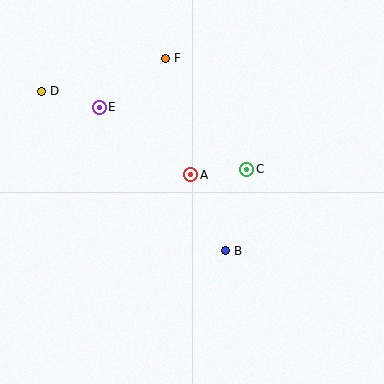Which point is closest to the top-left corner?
Point D is closest to the top-left corner.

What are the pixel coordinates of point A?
Point A is at (191, 175).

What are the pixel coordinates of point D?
Point D is at (41, 91).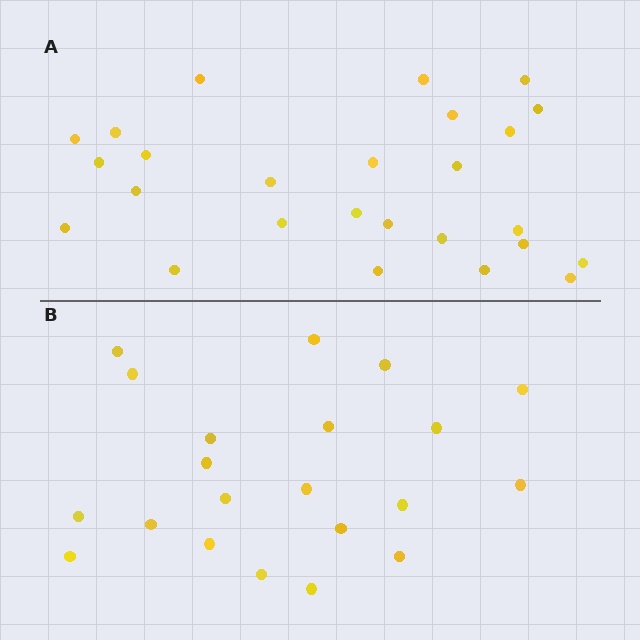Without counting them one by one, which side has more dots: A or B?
Region A (the top region) has more dots.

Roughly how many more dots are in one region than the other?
Region A has about 5 more dots than region B.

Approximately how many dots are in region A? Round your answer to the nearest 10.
About 30 dots. (The exact count is 26, which rounds to 30.)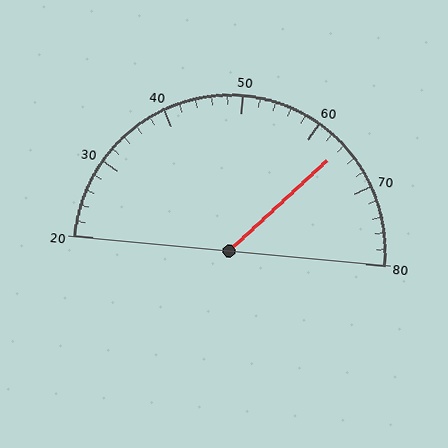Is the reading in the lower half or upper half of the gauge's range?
The reading is in the upper half of the range (20 to 80).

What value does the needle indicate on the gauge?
The needle indicates approximately 64.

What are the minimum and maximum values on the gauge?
The gauge ranges from 20 to 80.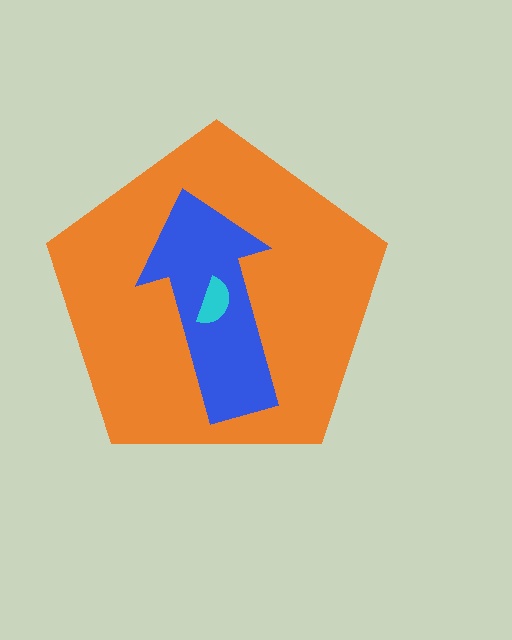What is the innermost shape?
The cyan semicircle.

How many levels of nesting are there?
3.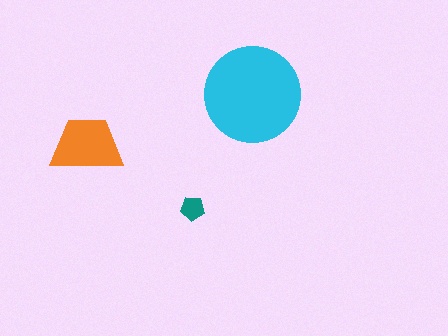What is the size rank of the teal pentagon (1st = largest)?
3rd.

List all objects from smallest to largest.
The teal pentagon, the orange trapezoid, the cyan circle.